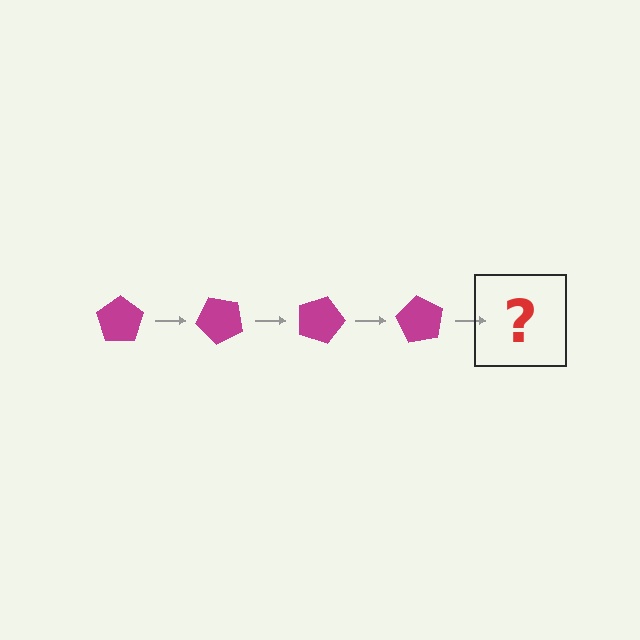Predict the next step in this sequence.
The next step is a magenta pentagon rotated 180 degrees.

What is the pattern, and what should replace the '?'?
The pattern is that the pentagon rotates 45 degrees each step. The '?' should be a magenta pentagon rotated 180 degrees.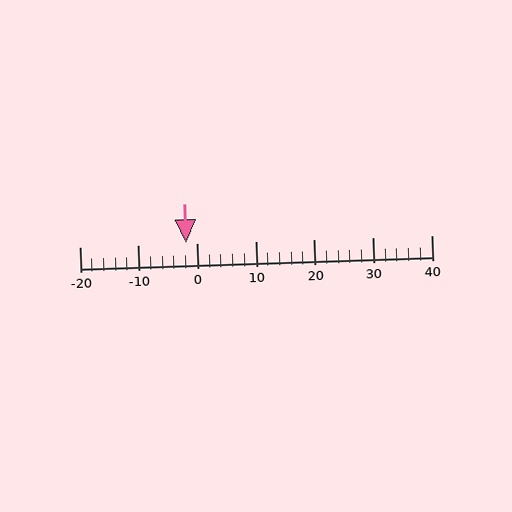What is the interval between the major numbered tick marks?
The major tick marks are spaced 10 units apart.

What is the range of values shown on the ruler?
The ruler shows values from -20 to 40.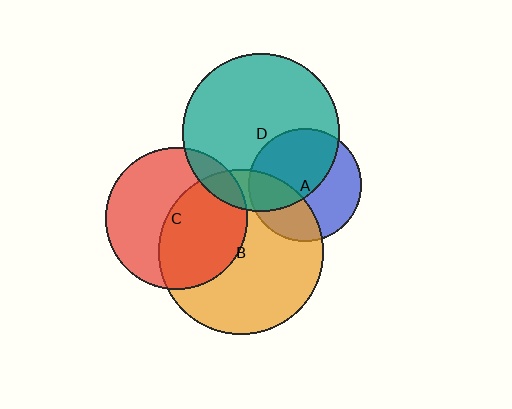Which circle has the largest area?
Circle B (orange).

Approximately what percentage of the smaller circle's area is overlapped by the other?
Approximately 55%.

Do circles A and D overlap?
Yes.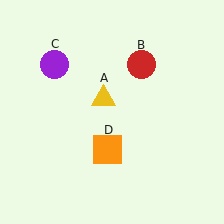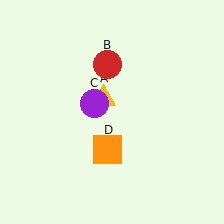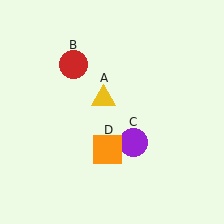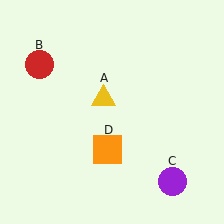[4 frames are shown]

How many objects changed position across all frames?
2 objects changed position: red circle (object B), purple circle (object C).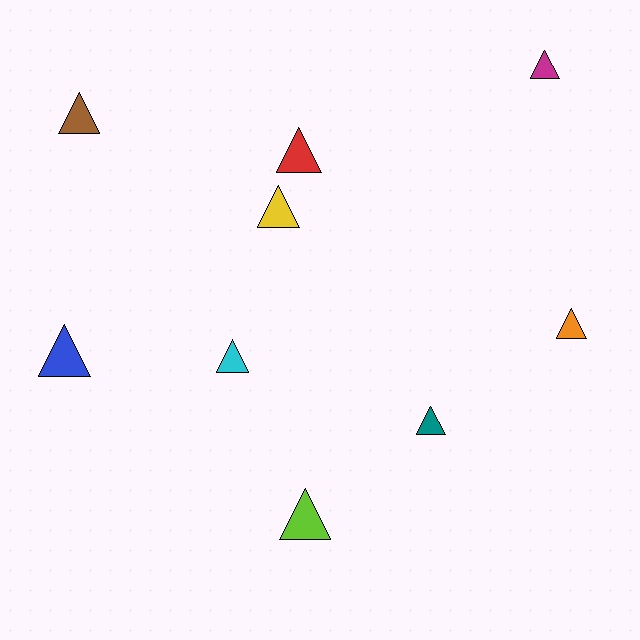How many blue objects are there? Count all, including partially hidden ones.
There is 1 blue object.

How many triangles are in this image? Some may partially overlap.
There are 9 triangles.